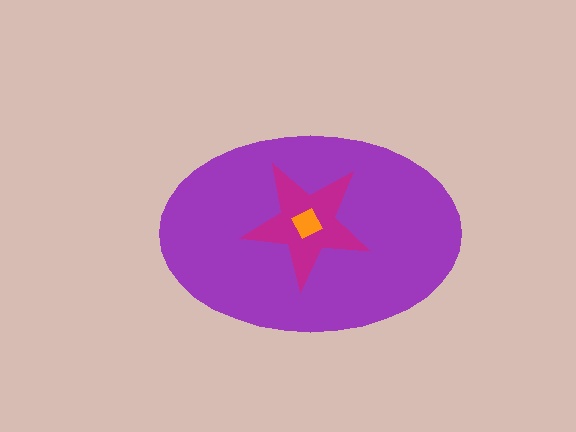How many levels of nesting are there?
3.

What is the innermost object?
The orange square.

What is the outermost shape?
The purple ellipse.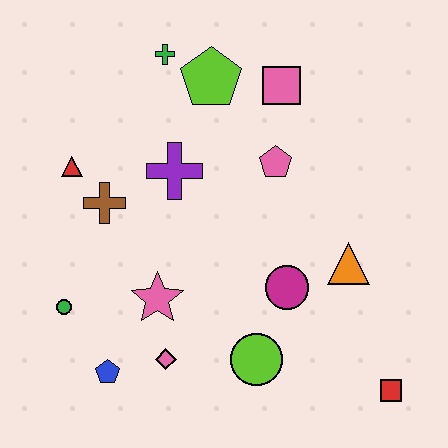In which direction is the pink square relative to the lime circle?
The pink square is above the lime circle.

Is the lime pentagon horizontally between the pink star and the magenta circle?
Yes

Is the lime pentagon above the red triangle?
Yes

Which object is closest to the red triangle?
The brown cross is closest to the red triangle.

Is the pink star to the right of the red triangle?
Yes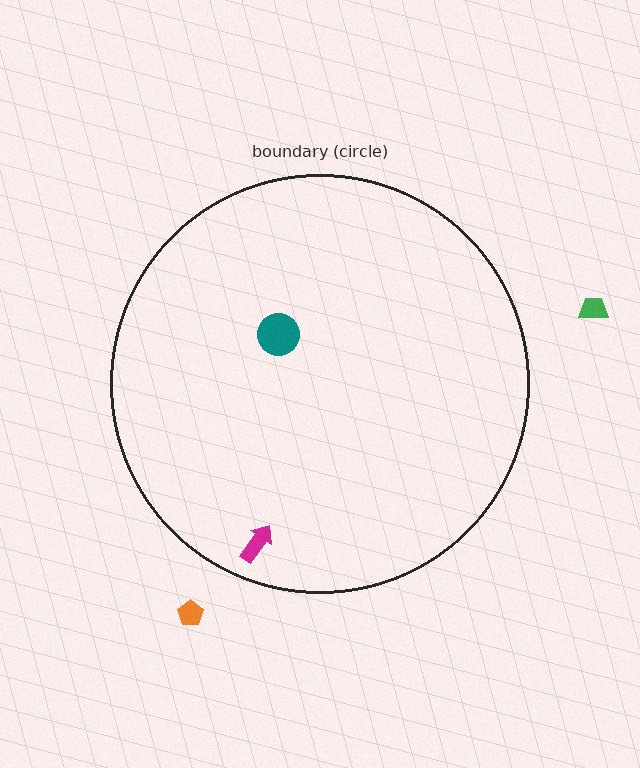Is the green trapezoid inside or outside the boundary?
Outside.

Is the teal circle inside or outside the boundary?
Inside.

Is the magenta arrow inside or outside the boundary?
Inside.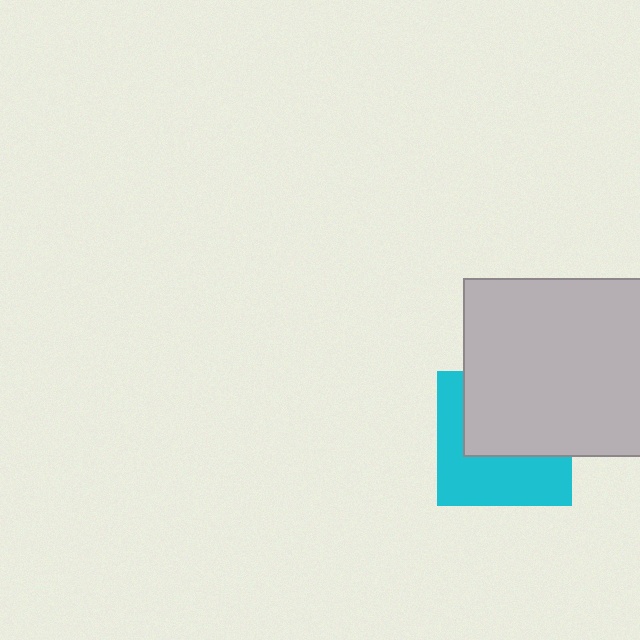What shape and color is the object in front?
The object in front is a light gray rectangle.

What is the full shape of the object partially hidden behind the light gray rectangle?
The partially hidden object is a cyan square.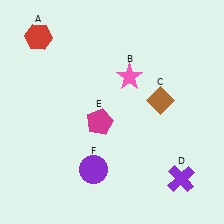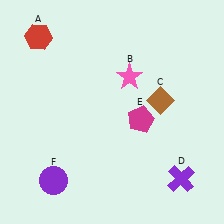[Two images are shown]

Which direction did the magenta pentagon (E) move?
The magenta pentagon (E) moved right.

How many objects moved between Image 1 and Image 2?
2 objects moved between the two images.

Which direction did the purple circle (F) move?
The purple circle (F) moved left.